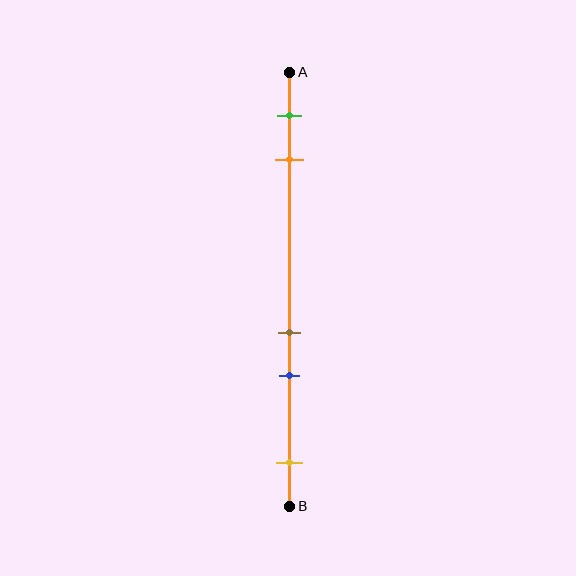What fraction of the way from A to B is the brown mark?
The brown mark is approximately 60% (0.6) of the way from A to B.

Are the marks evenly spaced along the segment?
No, the marks are not evenly spaced.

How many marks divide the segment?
There are 5 marks dividing the segment.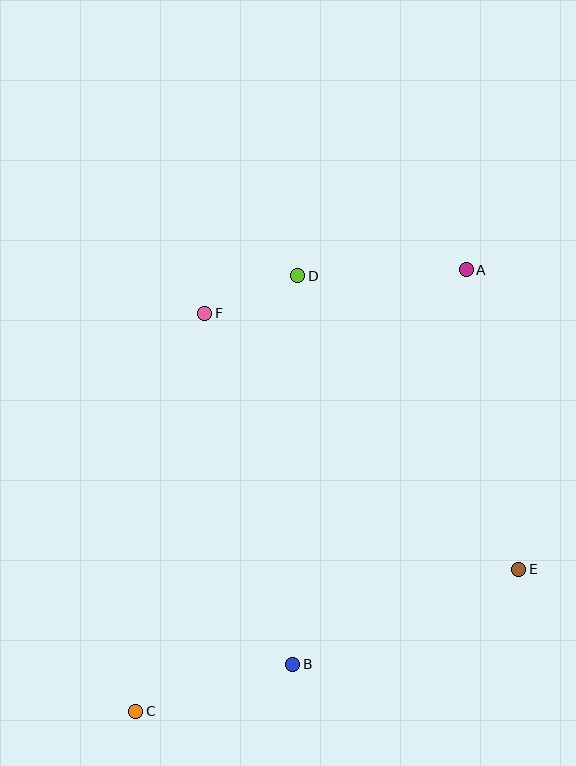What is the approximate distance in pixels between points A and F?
The distance between A and F is approximately 265 pixels.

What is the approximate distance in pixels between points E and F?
The distance between E and F is approximately 405 pixels.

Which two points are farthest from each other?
Points A and C are farthest from each other.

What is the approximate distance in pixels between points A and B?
The distance between A and B is approximately 431 pixels.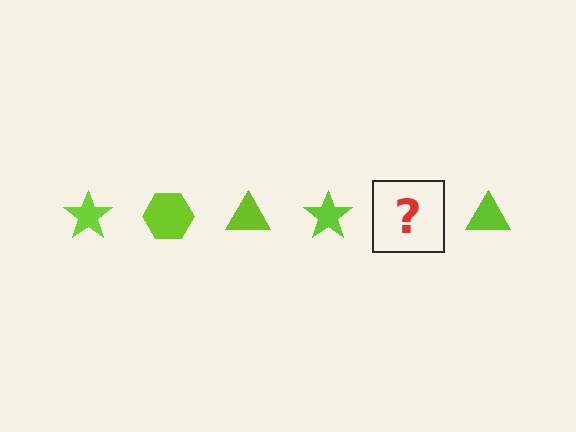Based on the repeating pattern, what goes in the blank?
The blank should be a lime hexagon.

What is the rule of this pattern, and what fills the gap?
The rule is that the pattern cycles through star, hexagon, triangle shapes in lime. The gap should be filled with a lime hexagon.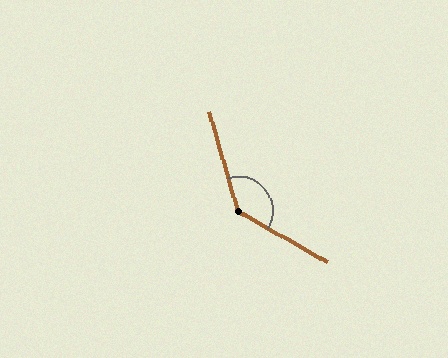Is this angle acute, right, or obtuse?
It is obtuse.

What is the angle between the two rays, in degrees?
Approximately 136 degrees.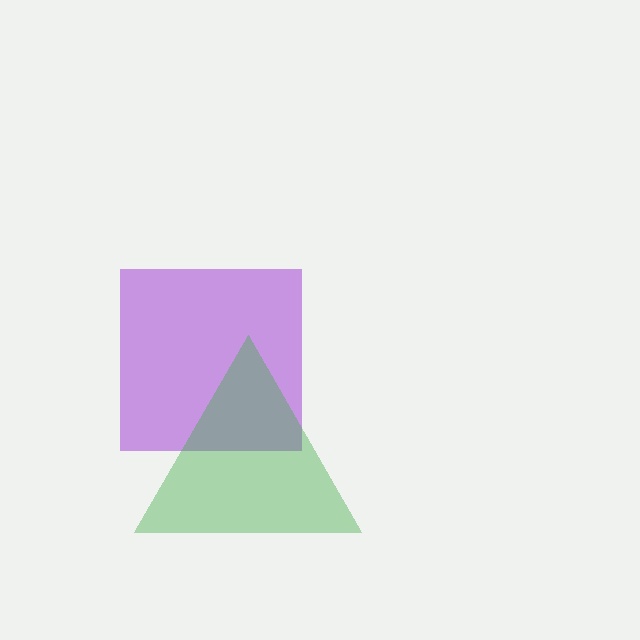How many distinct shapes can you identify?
There are 2 distinct shapes: a purple square, a green triangle.